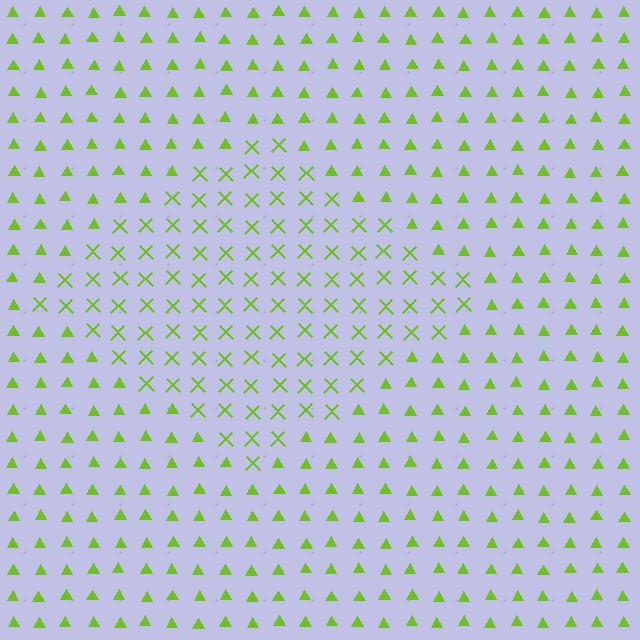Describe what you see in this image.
The image is filled with small lime elements arranged in a uniform grid. A diamond-shaped region contains X marks, while the surrounding area contains triangles. The boundary is defined purely by the change in element shape.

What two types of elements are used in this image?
The image uses X marks inside the diamond region and triangles outside it.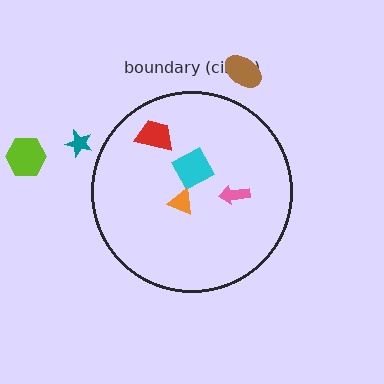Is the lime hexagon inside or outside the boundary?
Outside.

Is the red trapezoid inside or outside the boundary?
Inside.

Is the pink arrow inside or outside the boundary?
Inside.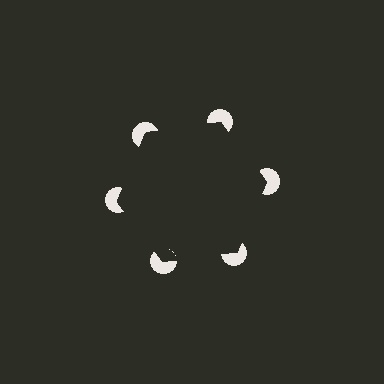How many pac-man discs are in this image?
There are 6 — one at each vertex of the illusory hexagon.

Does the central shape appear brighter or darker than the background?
It typically appears slightly darker than the background, even though no actual brightness change is drawn.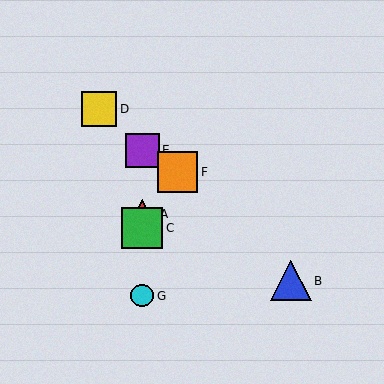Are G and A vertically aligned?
Yes, both are at x≈142.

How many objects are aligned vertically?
4 objects (A, C, E, G) are aligned vertically.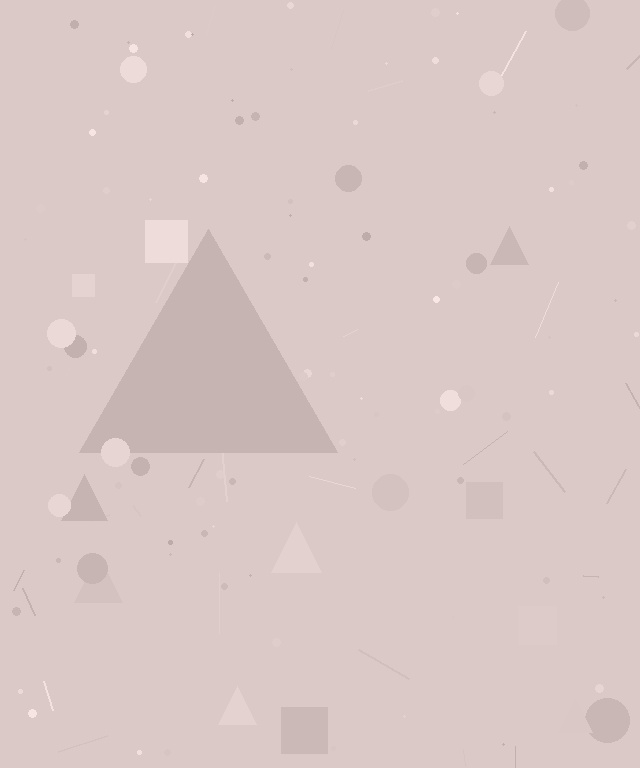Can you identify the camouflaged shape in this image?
The camouflaged shape is a triangle.